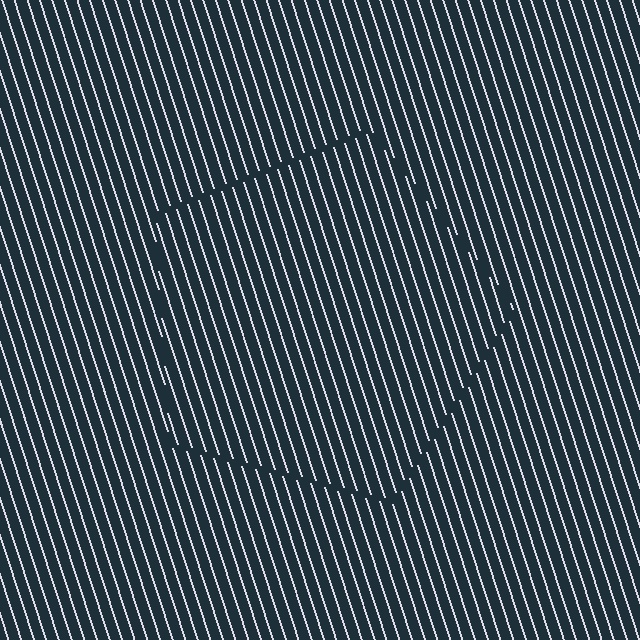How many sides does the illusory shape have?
5 sides — the line-ends trace a pentagon.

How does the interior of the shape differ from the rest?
The interior of the shape contains the same grating, shifted by half a period — the contour is defined by the phase discontinuity where line-ends from the inner and outer gratings abut.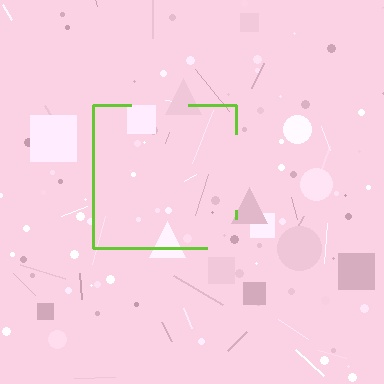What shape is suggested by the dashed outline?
The dashed outline suggests a square.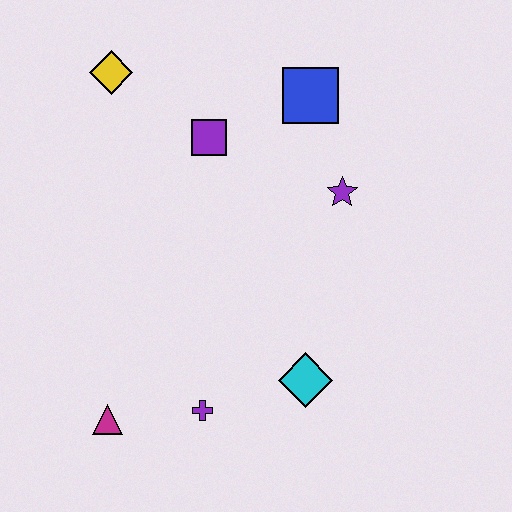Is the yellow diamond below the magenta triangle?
No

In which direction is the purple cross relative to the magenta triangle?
The purple cross is to the right of the magenta triangle.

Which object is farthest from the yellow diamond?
The cyan diamond is farthest from the yellow diamond.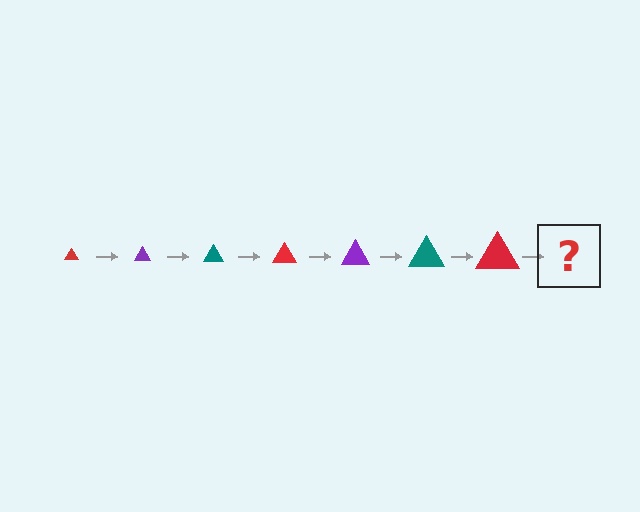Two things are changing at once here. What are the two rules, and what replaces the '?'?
The two rules are that the triangle grows larger each step and the color cycles through red, purple, and teal. The '?' should be a purple triangle, larger than the previous one.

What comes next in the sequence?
The next element should be a purple triangle, larger than the previous one.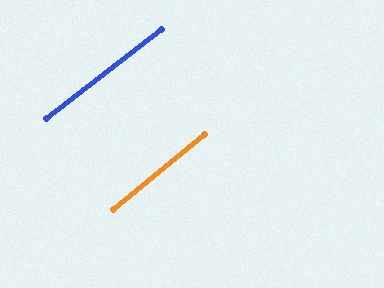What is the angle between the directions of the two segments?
Approximately 1 degree.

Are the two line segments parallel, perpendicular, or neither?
Parallel — their directions differ by only 1.2°.